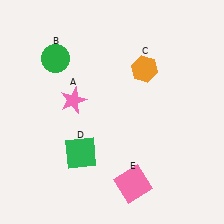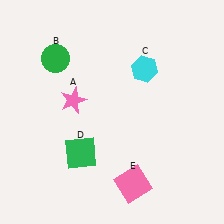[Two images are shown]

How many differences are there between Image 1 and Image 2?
There is 1 difference between the two images.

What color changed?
The hexagon (C) changed from orange in Image 1 to cyan in Image 2.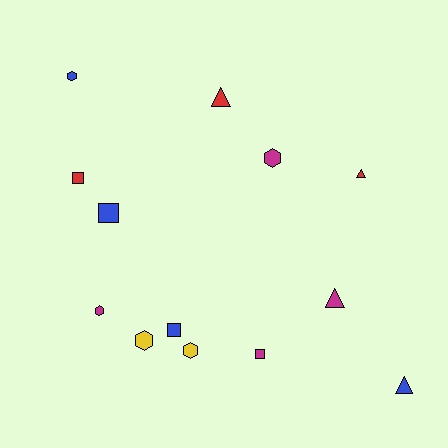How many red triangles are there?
There are 2 red triangles.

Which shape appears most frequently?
Hexagon, with 5 objects.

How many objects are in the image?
There are 13 objects.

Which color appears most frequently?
Magenta, with 4 objects.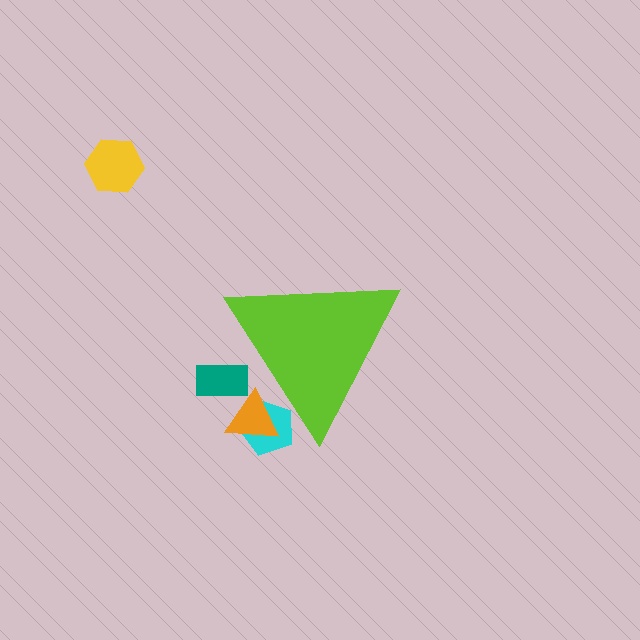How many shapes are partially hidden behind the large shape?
3 shapes are partially hidden.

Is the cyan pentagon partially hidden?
Yes, the cyan pentagon is partially hidden behind the lime triangle.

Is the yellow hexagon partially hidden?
No, the yellow hexagon is fully visible.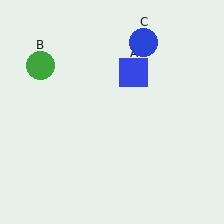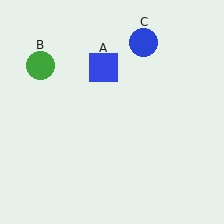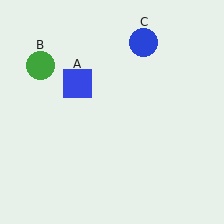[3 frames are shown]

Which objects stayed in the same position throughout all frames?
Green circle (object B) and blue circle (object C) remained stationary.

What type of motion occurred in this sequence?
The blue square (object A) rotated counterclockwise around the center of the scene.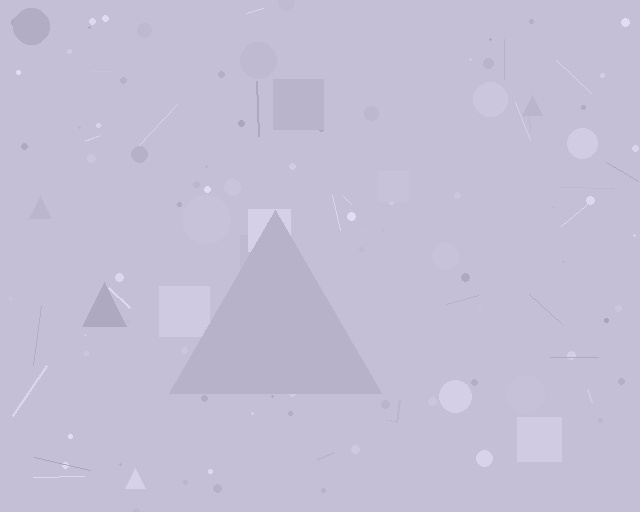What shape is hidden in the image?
A triangle is hidden in the image.